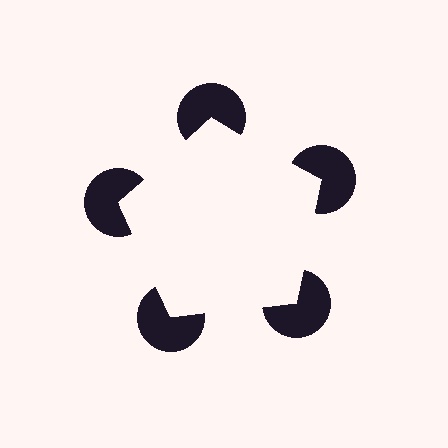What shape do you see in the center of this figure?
An illusory pentagon — its edges are inferred from the aligned wedge cuts in the pac-man discs, not physically drawn.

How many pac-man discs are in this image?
There are 5 — one at each vertex of the illusory pentagon.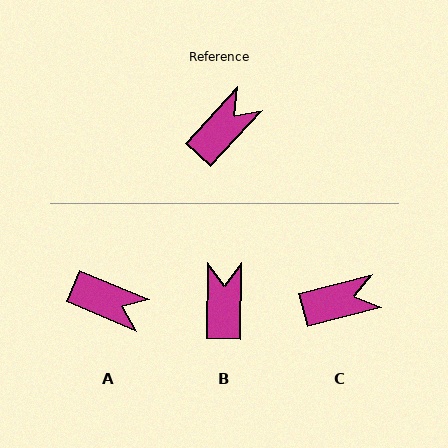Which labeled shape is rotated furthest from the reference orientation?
A, about 70 degrees away.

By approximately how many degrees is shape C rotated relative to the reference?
Approximately 33 degrees clockwise.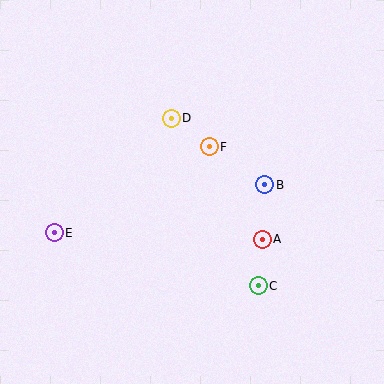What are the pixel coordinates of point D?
Point D is at (171, 118).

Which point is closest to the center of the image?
Point F at (209, 147) is closest to the center.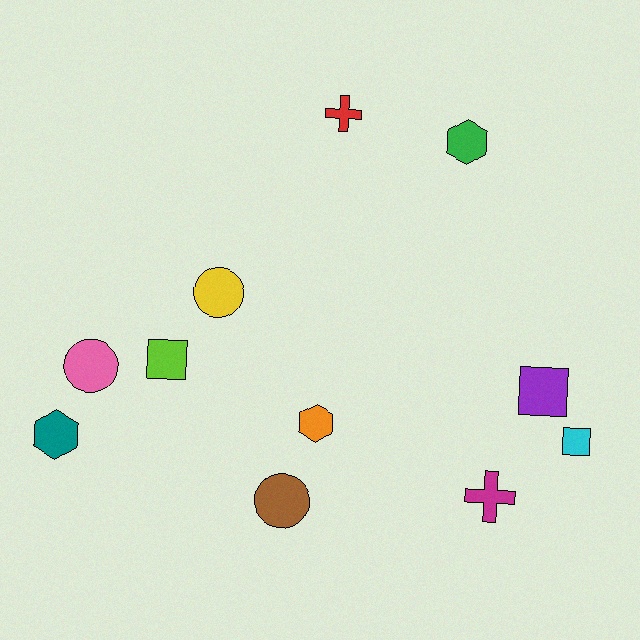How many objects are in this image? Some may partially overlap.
There are 11 objects.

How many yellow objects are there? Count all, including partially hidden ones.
There is 1 yellow object.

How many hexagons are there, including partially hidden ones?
There are 3 hexagons.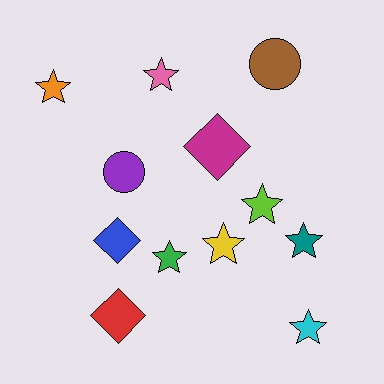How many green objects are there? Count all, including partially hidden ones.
There is 1 green object.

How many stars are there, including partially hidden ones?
There are 7 stars.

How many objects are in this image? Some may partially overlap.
There are 12 objects.